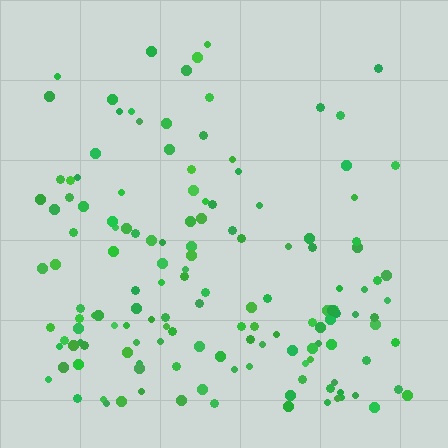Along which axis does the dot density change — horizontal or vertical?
Vertical.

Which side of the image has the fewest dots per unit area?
The top.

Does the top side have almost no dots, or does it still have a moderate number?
Still a moderate number, just noticeably fewer than the bottom.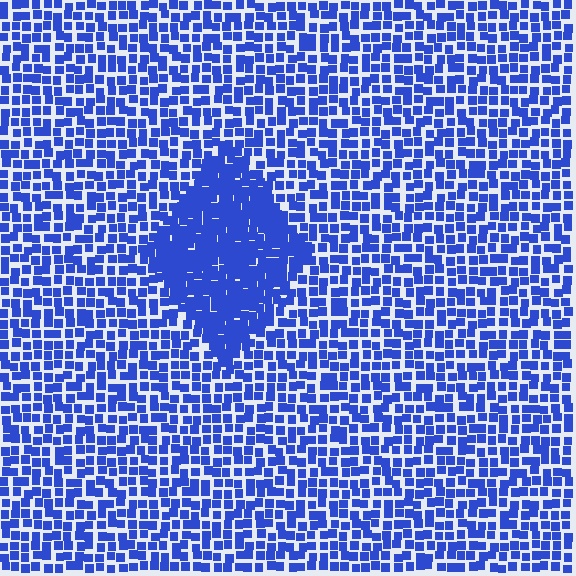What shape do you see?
I see a diamond.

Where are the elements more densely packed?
The elements are more densely packed inside the diamond boundary.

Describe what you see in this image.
The image contains small blue elements arranged at two different densities. A diamond-shaped region is visible where the elements are more densely packed than the surrounding area.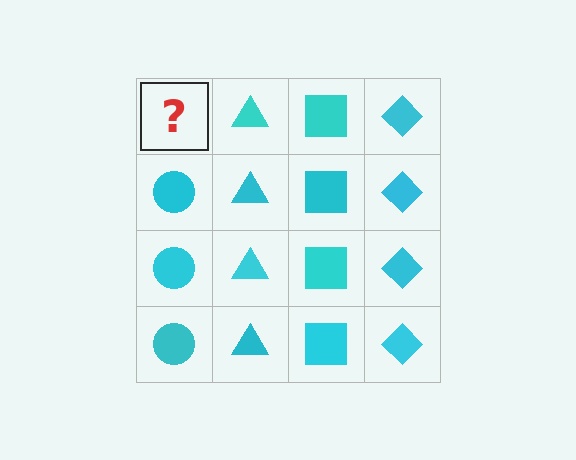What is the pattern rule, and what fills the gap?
The rule is that each column has a consistent shape. The gap should be filled with a cyan circle.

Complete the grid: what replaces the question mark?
The question mark should be replaced with a cyan circle.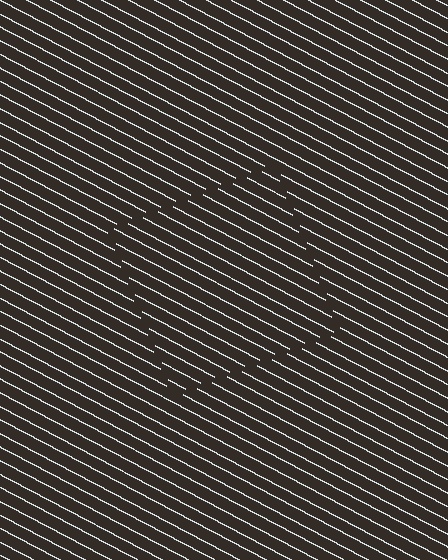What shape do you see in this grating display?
An illusory square. The interior of the shape contains the same grating, shifted by half a period — the contour is defined by the phase discontinuity where line-ends from the inner and outer gratings abut.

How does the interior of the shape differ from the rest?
The interior of the shape contains the same grating, shifted by half a period — the contour is defined by the phase discontinuity where line-ends from the inner and outer gratings abut.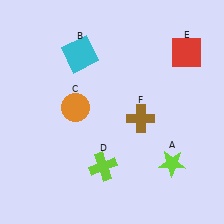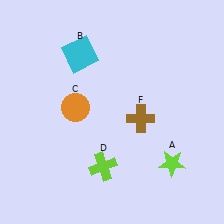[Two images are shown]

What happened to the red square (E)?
The red square (E) was removed in Image 2. It was in the top-right area of Image 1.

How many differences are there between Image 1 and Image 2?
There is 1 difference between the two images.